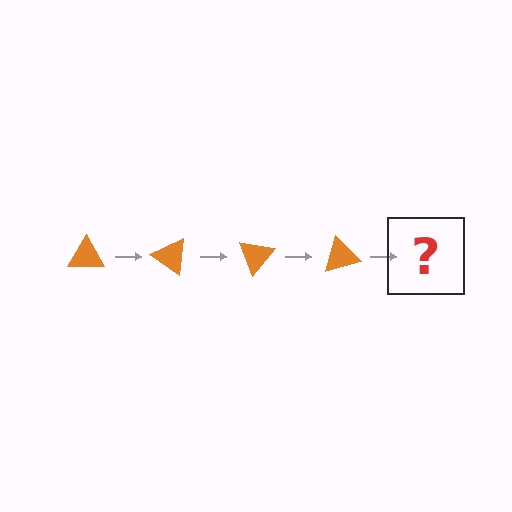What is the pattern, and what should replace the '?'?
The pattern is that the triangle rotates 35 degrees each step. The '?' should be an orange triangle rotated 140 degrees.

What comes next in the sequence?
The next element should be an orange triangle rotated 140 degrees.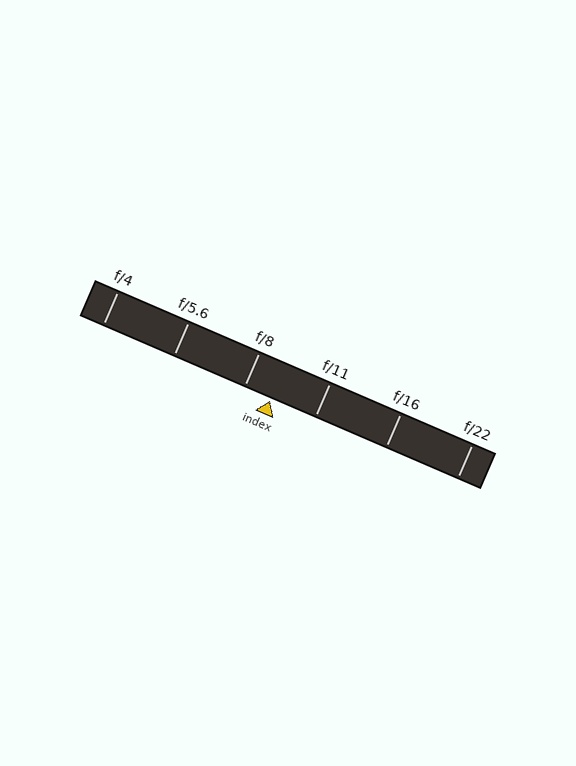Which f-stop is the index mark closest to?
The index mark is closest to f/8.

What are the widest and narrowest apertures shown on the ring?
The widest aperture shown is f/4 and the narrowest is f/22.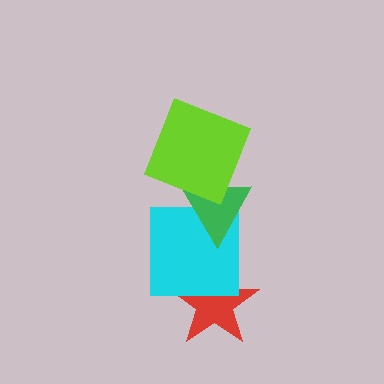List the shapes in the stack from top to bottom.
From top to bottom: the lime square, the green triangle, the cyan square, the red star.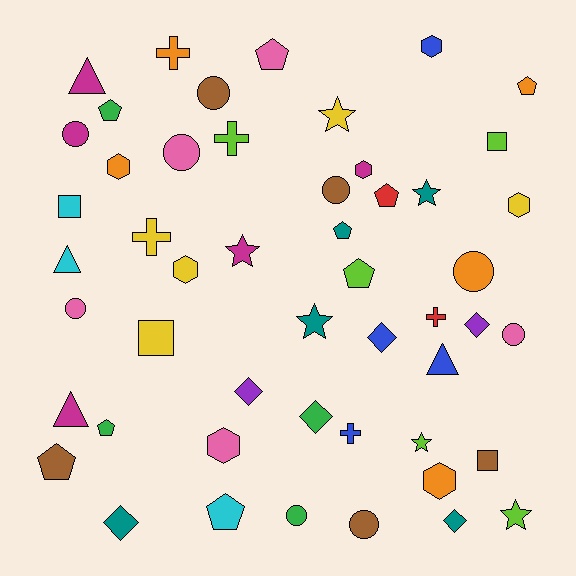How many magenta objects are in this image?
There are 5 magenta objects.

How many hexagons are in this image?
There are 7 hexagons.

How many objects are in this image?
There are 50 objects.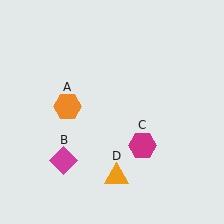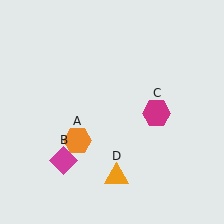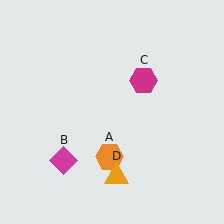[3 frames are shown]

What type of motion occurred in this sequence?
The orange hexagon (object A), magenta hexagon (object C) rotated counterclockwise around the center of the scene.